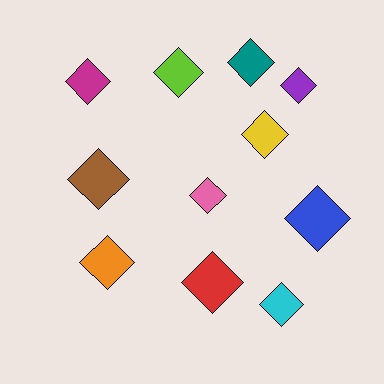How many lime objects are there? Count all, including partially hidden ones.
There is 1 lime object.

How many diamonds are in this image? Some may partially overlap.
There are 11 diamonds.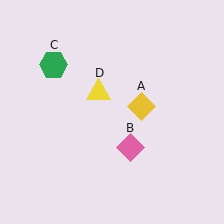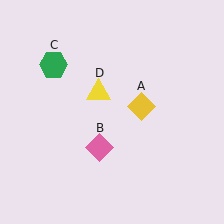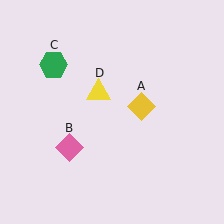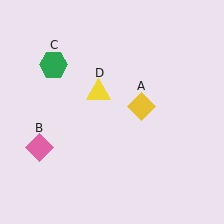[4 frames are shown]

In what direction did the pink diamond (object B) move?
The pink diamond (object B) moved left.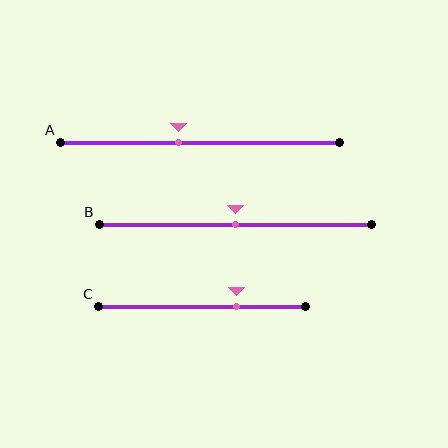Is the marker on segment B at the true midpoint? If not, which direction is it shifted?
Yes, the marker on segment B is at the true midpoint.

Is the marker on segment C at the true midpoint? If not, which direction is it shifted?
No, the marker on segment C is shifted to the right by about 16% of the segment length.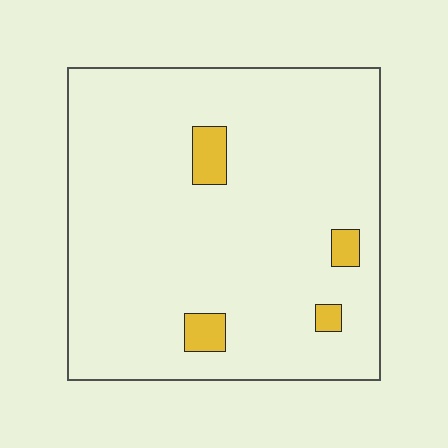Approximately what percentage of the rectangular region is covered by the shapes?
Approximately 5%.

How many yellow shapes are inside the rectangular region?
4.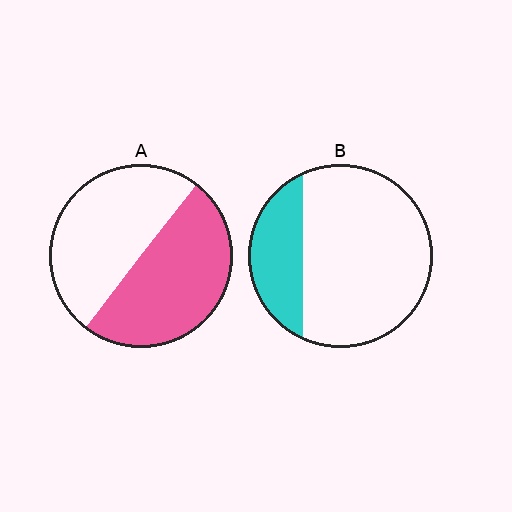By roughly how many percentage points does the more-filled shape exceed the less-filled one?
By roughly 25 percentage points (A over B).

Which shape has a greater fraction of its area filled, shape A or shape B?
Shape A.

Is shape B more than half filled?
No.